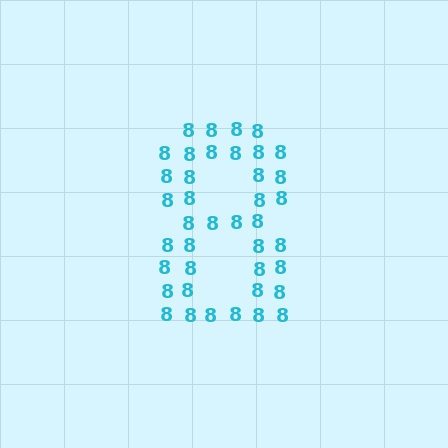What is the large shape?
The large shape is the digit 8.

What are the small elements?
The small elements are digit 8's.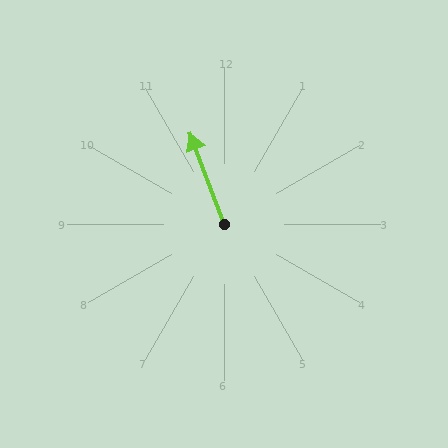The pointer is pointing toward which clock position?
Roughly 11 o'clock.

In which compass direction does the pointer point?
North.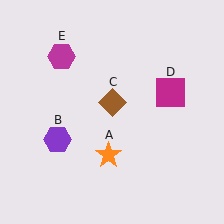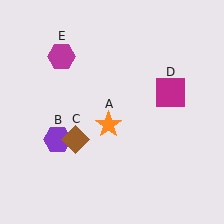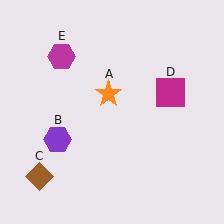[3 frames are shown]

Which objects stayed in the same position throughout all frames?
Purple hexagon (object B) and magenta square (object D) and magenta hexagon (object E) remained stationary.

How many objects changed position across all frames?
2 objects changed position: orange star (object A), brown diamond (object C).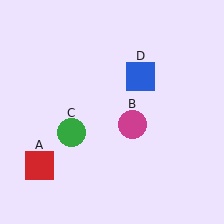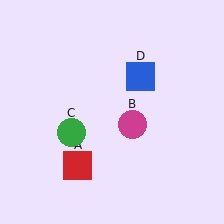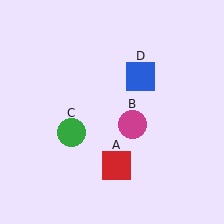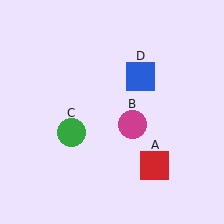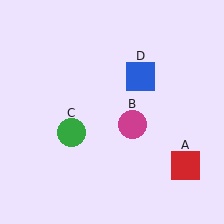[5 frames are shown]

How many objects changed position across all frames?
1 object changed position: red square (object A).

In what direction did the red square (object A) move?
The red square (object A) moved right.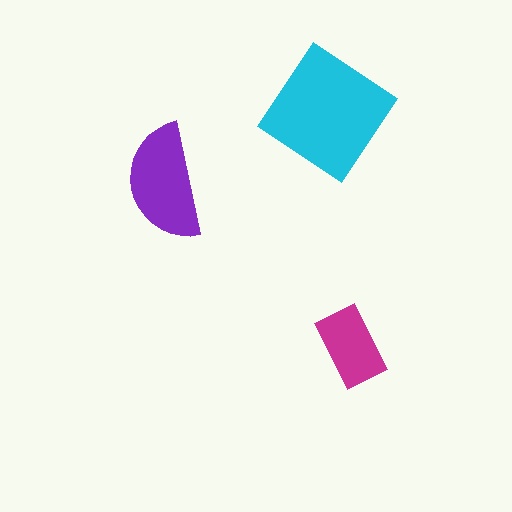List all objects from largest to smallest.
The cyan diamond, the purple semicircle, the magenta rectangle.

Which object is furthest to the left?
The purple semicircle is leftmost.